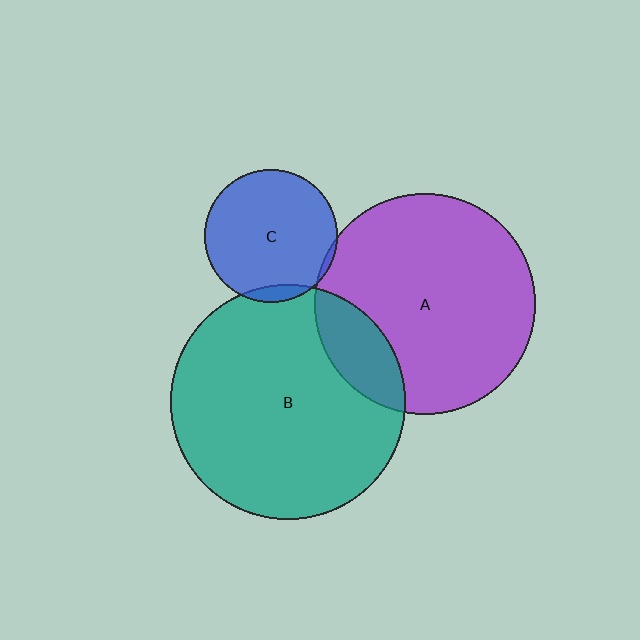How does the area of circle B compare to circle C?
Approximately 3.1 times.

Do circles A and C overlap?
Yes.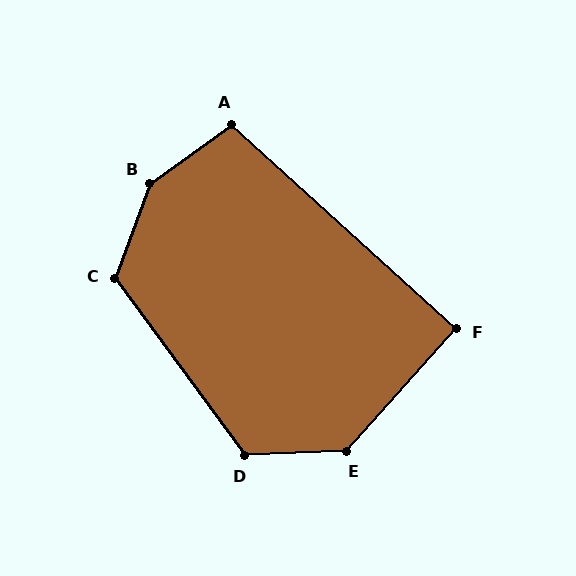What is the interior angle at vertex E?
Approximately 134 degrees (obtuse).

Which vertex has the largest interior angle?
B, at approximately 146 degrees.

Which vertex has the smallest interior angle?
F, at approximately 90 degrees.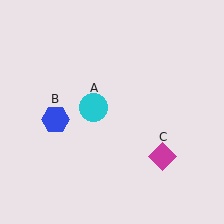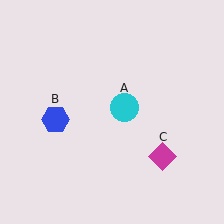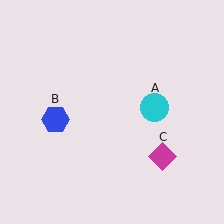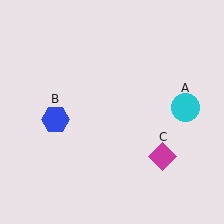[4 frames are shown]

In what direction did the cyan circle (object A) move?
The cyan circle (object A) moved right.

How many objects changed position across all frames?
1 object changed position: cyan circle (object A).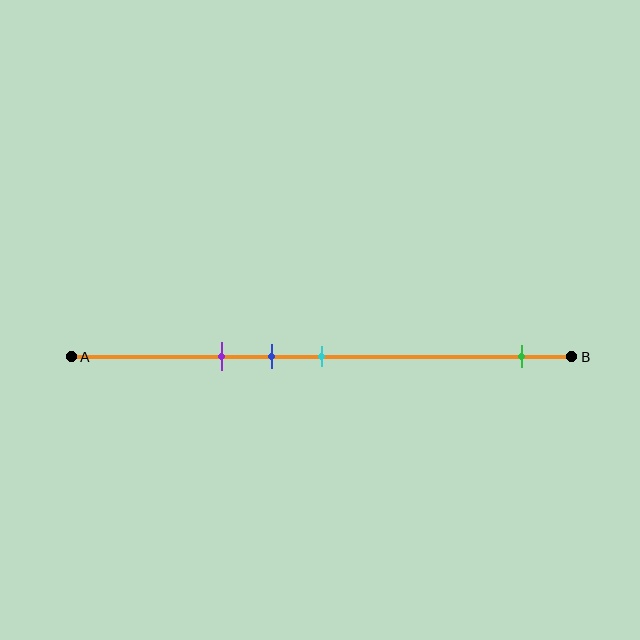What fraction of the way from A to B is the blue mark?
The blue mark is approximately 40% (0.4) of the way from A to B.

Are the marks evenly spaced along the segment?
No, the marks are not evenly spaced.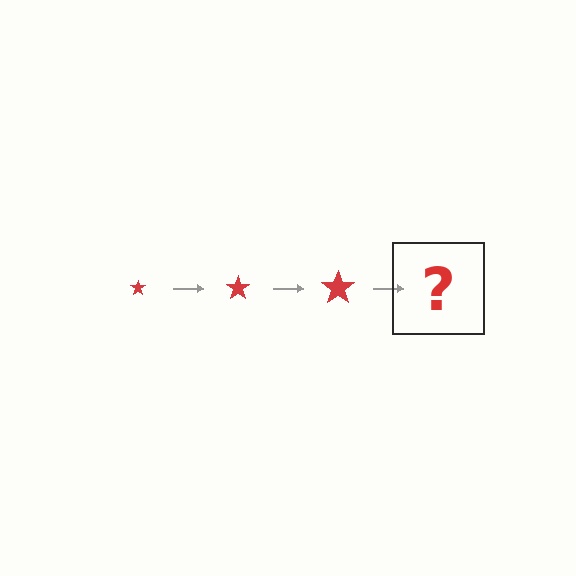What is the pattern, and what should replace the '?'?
The pattern is that the star gets progressively larger each step. The '?' should be a red star, larger than the previous one.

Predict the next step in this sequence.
The next step is a red star, larger than the previous one.